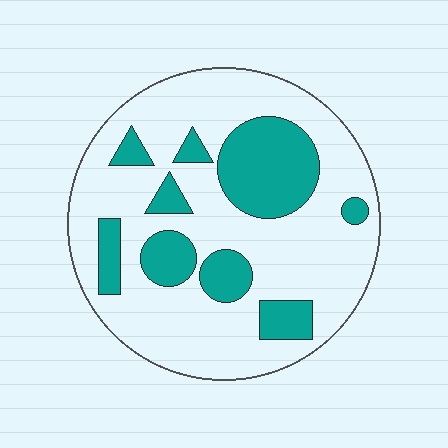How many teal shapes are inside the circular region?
9.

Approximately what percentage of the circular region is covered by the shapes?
Approximately 25%.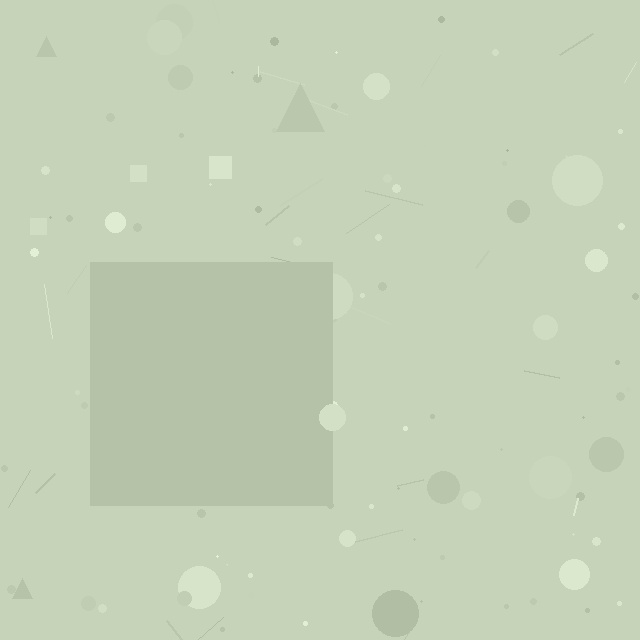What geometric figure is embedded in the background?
A square is embedded in the background.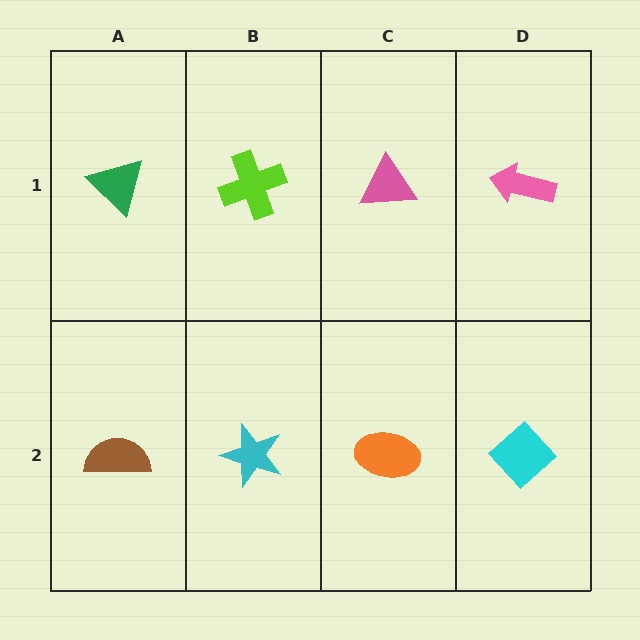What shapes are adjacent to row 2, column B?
A lime cross (row 1, column B), a brown semicircle (row 2, column A), an orange ellipse (row 2, column C).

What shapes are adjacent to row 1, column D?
A cyan diamond (row 2, column D), a pink triangle (row 1, column C).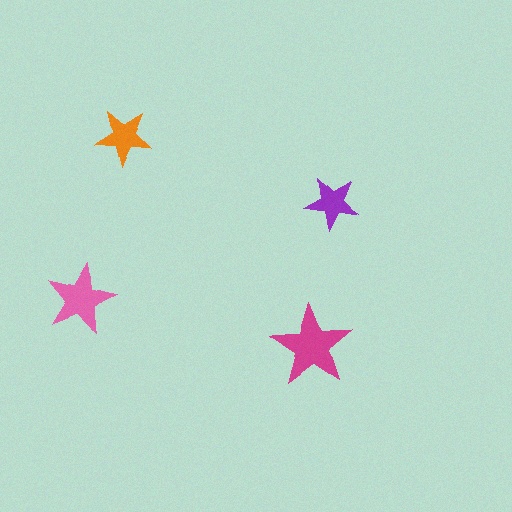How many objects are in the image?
There are 4 objects in the image.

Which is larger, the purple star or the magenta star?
The magenta one.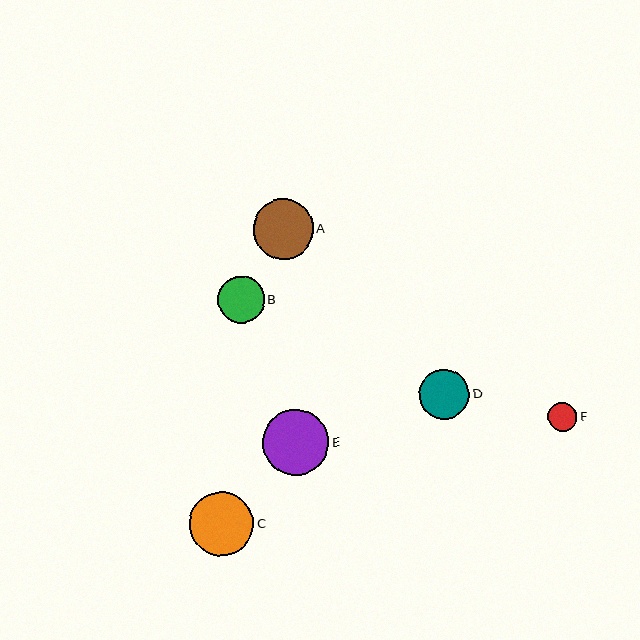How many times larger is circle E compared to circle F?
Circle E is approximately 2.3 times the size of circle F.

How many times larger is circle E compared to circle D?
Circle E is approximately 1.3 times the size of circle D.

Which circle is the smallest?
Circle F is the smallest with a size of approximately 29 pixels.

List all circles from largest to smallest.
From largest to smallest: E, C, A, D, B, F.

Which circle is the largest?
Circle E is the largest with a size of approximately 66 pixels.